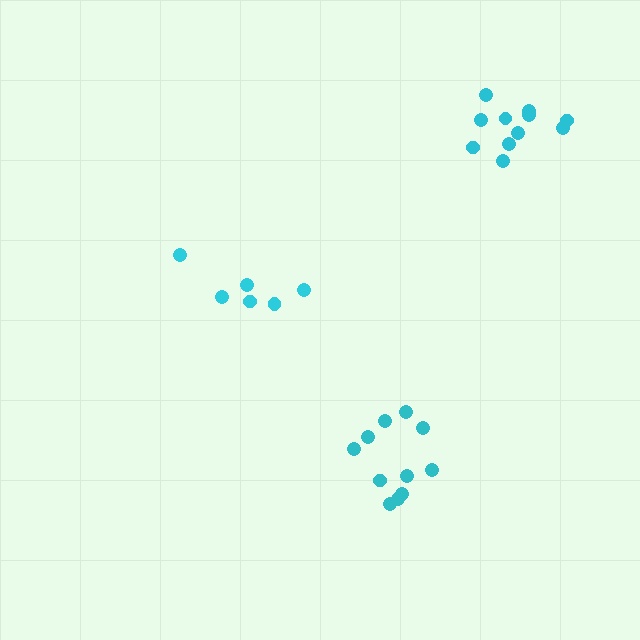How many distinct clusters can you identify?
There are 3 distinct clusters.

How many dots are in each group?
Group 1: 11 dots, Group 2: 6 dots, Group 3: 11 dots (28 total).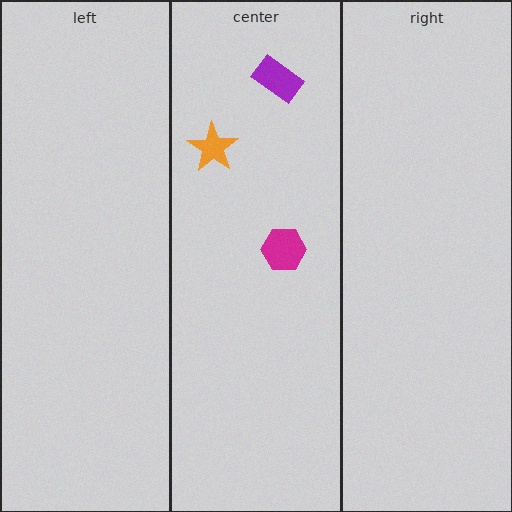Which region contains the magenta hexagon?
The center region.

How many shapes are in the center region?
3.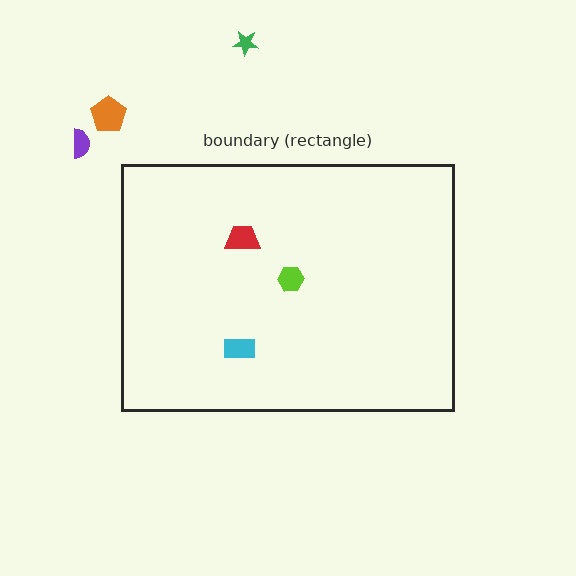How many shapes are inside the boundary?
3 inside, 3 outside.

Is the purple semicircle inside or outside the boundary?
Outside.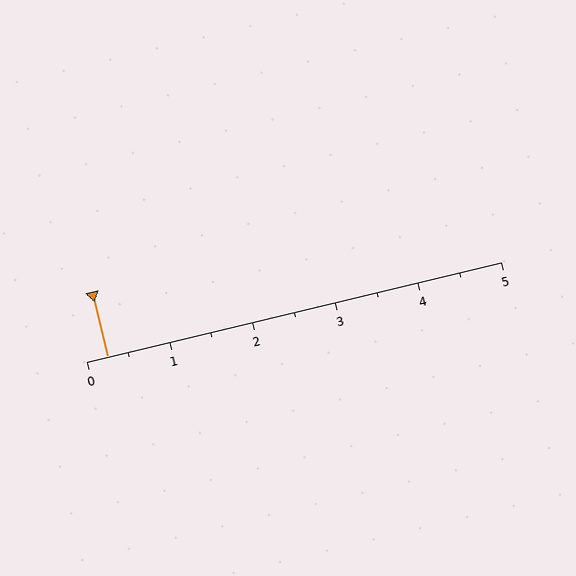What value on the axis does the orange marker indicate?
The marker indicates approximately 0.2.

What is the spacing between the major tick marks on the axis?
The major ticks are spaced 1 apart.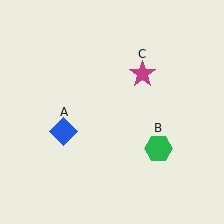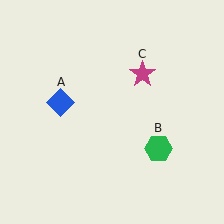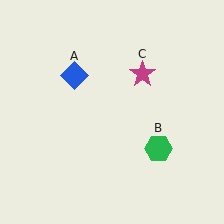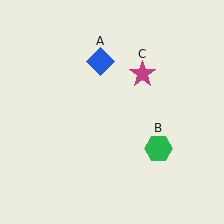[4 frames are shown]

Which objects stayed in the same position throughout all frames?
Green hexagon (object B) and magenta star (object C) remained stationary.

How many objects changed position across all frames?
1 object changed position: blue diamond (object A).